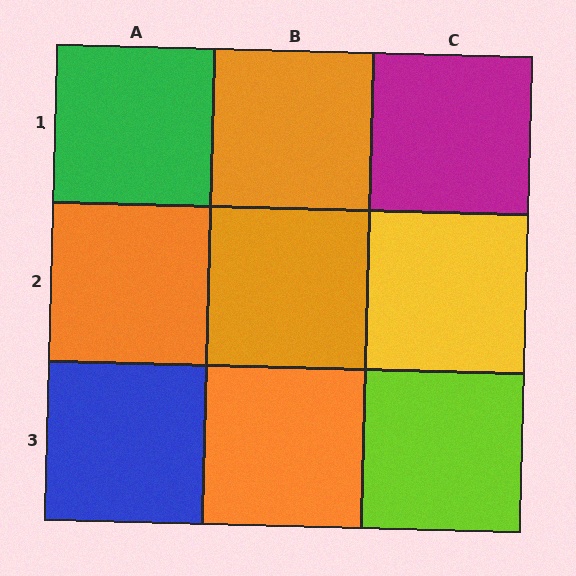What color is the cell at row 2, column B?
Orange.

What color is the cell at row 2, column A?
Orange.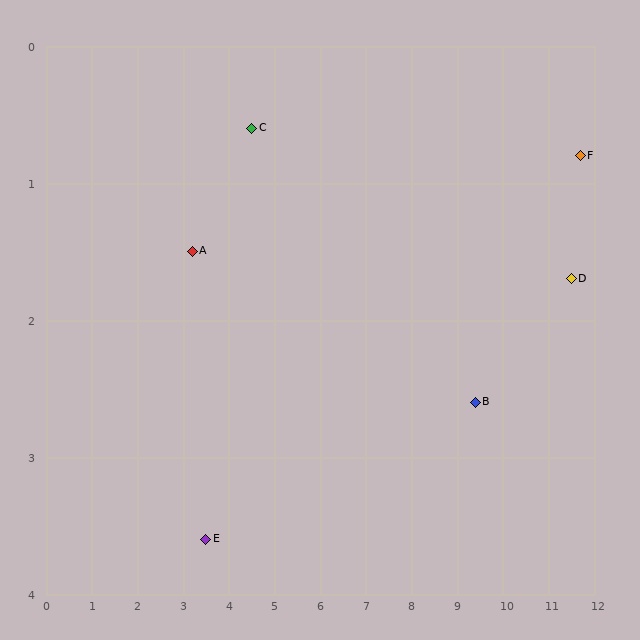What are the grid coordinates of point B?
Point B is at approximately (9.4, 2.6).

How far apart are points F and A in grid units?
Points F and A are about 8.5 grid units apart.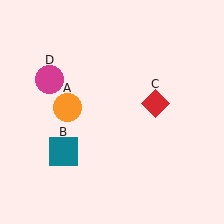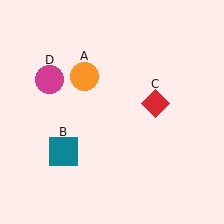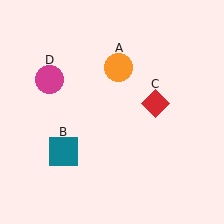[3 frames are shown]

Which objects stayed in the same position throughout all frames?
Teal square (object B) and red diamond (object C) and magenta circle (object D) remained stationary.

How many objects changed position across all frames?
1 object changed position: orange circle (object A).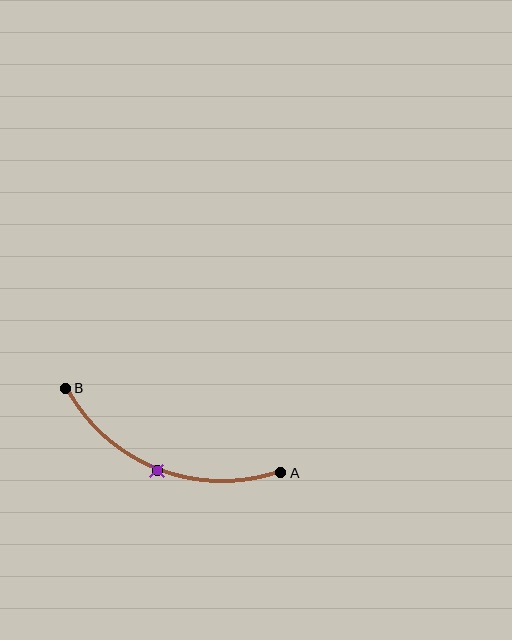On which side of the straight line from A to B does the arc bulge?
The arc bulges below the straight line connecting A and B.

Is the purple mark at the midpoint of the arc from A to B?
Yes. The purple mark lies on the arc at equal arc-length from both A and B — it is the arc midpoint.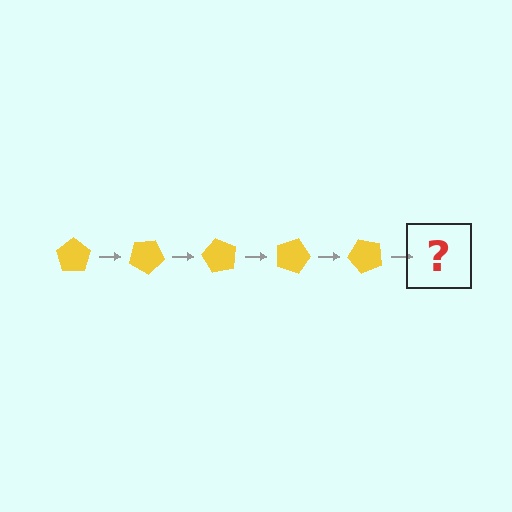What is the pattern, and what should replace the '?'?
The pattern is that the pentagon rotates 30 degrees each step. The '?' should be a yellow pentagon rotated 150 degrees.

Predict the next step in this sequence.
The next step is a yellow pentagon rotated 150 degrees.